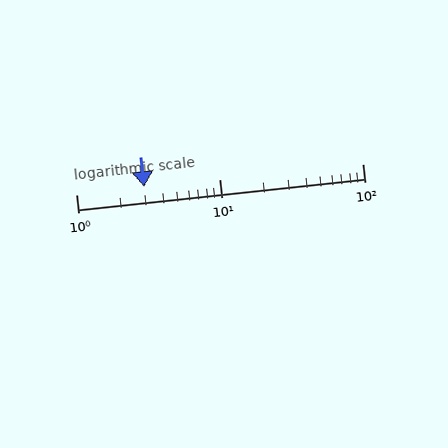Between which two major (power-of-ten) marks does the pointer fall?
The pointer is between 1 and 10.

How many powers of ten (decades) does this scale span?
The scale spans 2 decades, from 1 to 100.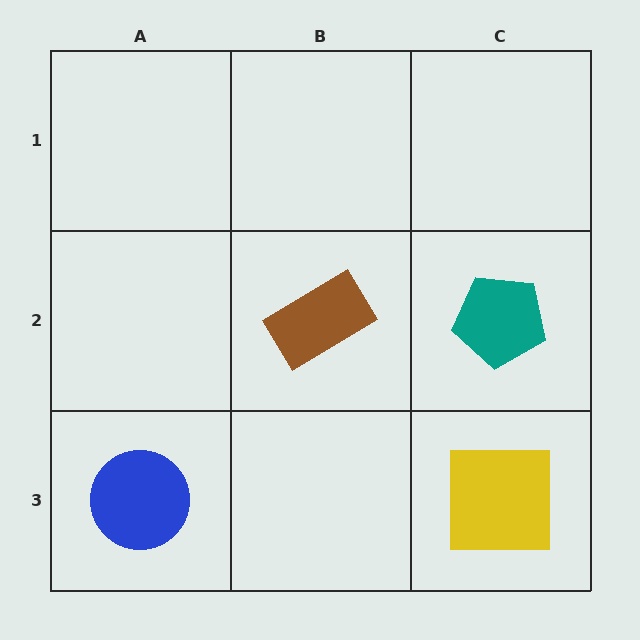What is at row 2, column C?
A teal pentagon.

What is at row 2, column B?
A brown rectangle.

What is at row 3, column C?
A yellow square.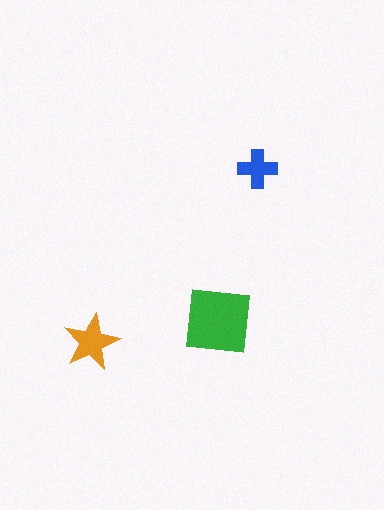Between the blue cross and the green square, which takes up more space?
The green square.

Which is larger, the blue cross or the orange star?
The orange star.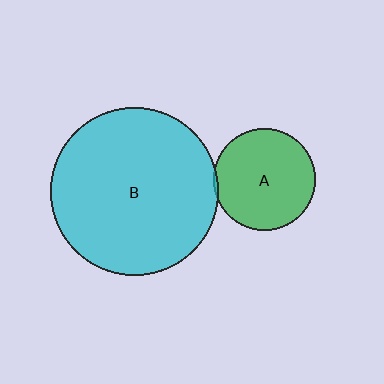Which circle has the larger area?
Circle B (cyan).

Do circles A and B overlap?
Yes.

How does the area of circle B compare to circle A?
Approximately 2.7 times.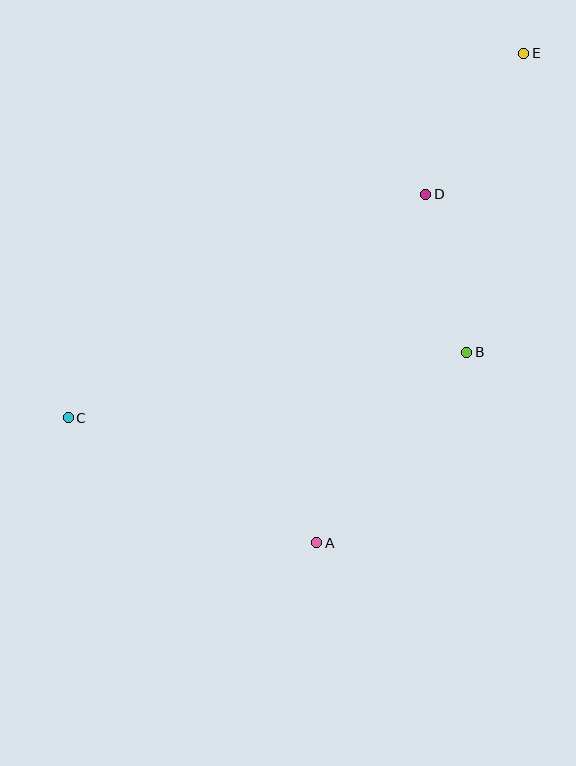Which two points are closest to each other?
Points B and D are closest to each other.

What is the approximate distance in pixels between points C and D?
The distance between C and D is approximately 421 pixels.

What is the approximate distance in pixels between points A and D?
The distance between A and D is approximately 365 pixels.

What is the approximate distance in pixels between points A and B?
The distance between A and B is approximately 242 pixels.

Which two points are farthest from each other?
Points C and E are farthest from each other.